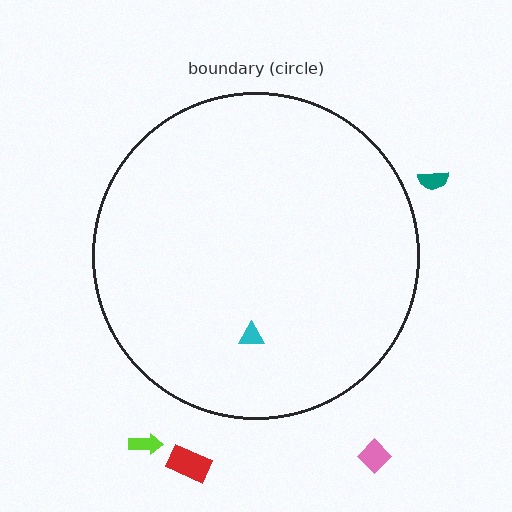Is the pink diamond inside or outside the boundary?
Outside.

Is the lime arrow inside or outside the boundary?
Outside.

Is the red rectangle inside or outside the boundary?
Outside.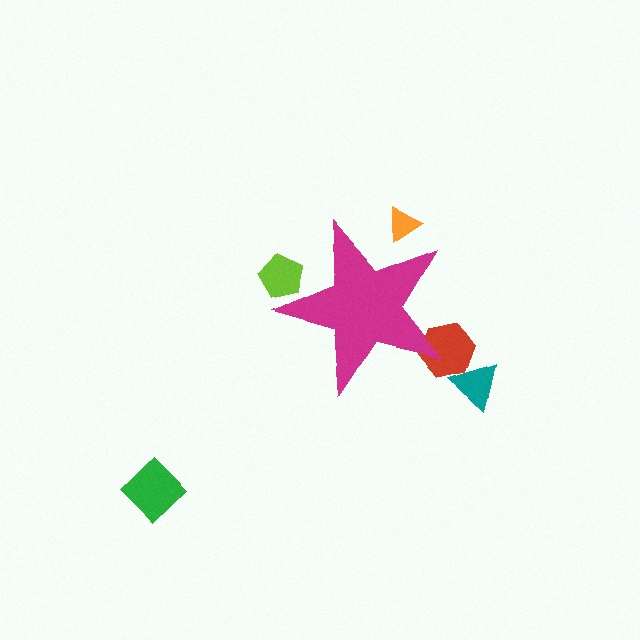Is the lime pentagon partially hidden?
Yes, the lime pentagon is partially hidden behind the magenta star.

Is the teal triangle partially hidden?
No, the teal triangle is fully visible.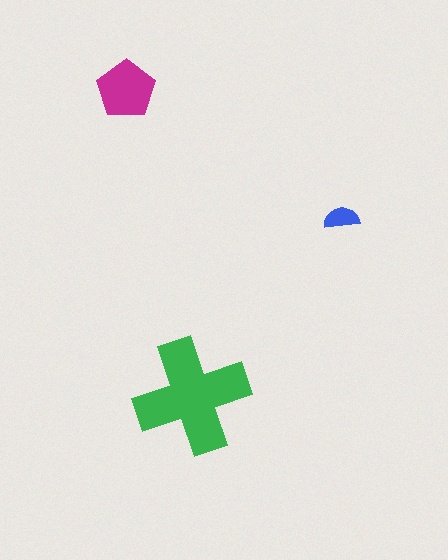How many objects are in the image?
There are 3 objects in the image.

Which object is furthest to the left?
The magenta pentagon is leftmost.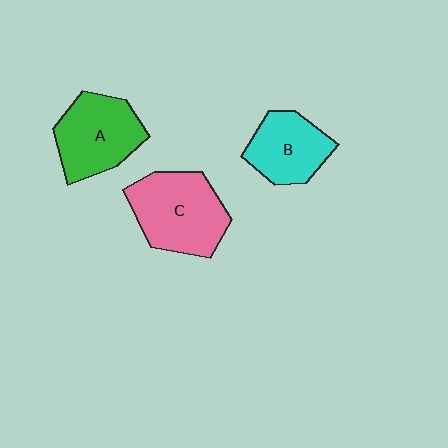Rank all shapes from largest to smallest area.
From largest to smallest: C (pink), A (green), B (cyan).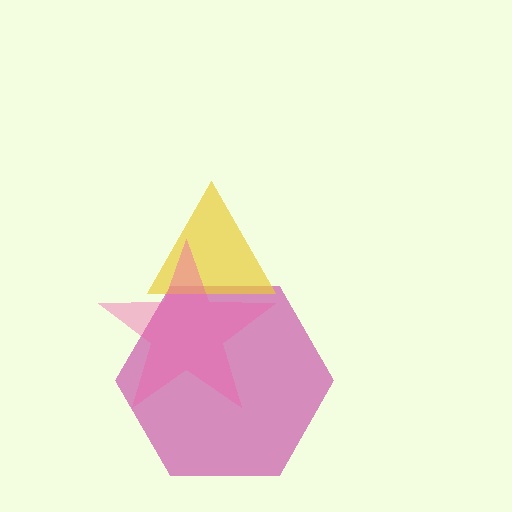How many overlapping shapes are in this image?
There are 3 overlapping shapes in the image.